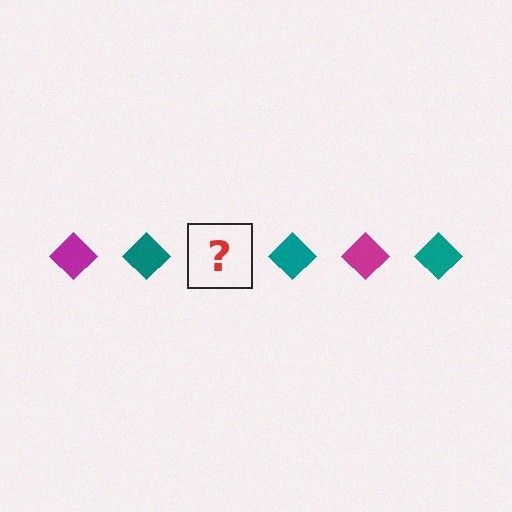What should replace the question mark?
The question mark should be replaced with a magenta diamond.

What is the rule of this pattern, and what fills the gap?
The rule is that the pattern cycles through magenta, teal diamonds. The gap should be filled with a magenta diamond.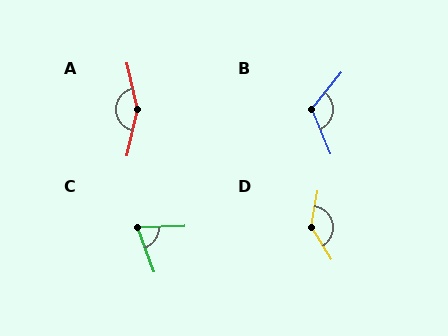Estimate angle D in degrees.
Approximately 139 degrees.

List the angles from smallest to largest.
C (71°), B (117°), D (139°), A (154°).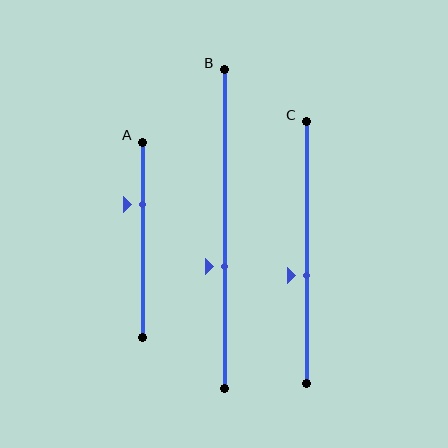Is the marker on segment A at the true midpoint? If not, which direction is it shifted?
No, the marker on segment A is shifted upward by about 18% of the segment length.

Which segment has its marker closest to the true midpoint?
Segment C has its marker closest to the true midpoint.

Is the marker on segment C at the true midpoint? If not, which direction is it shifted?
No, the marker on segment C is shifted downward by about 9% of the segment length.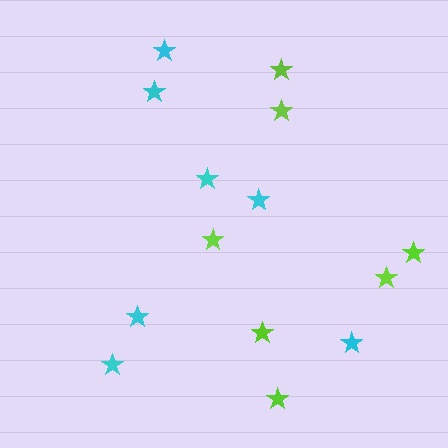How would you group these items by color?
There are 2 groups: one group of cyan stars (7) and one group of lime stars (7).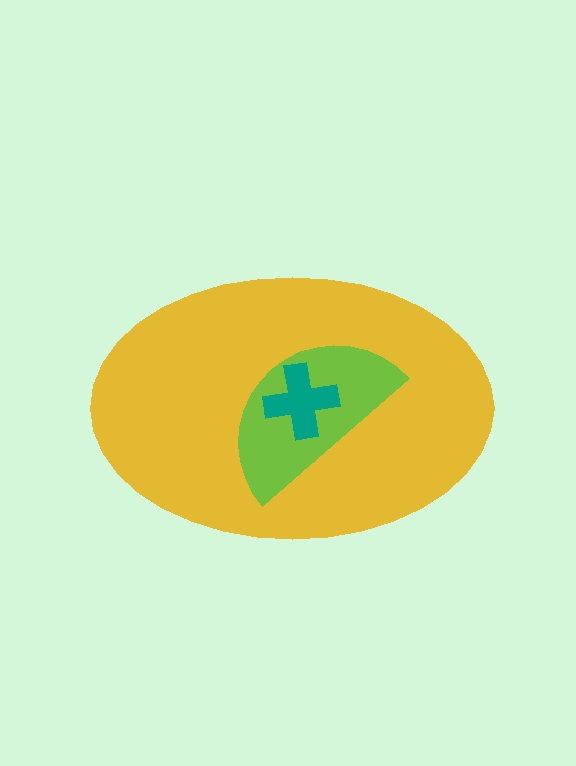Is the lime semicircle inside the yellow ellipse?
Yes.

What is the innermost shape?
The teal cross.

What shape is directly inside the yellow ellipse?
The lime semicircle.